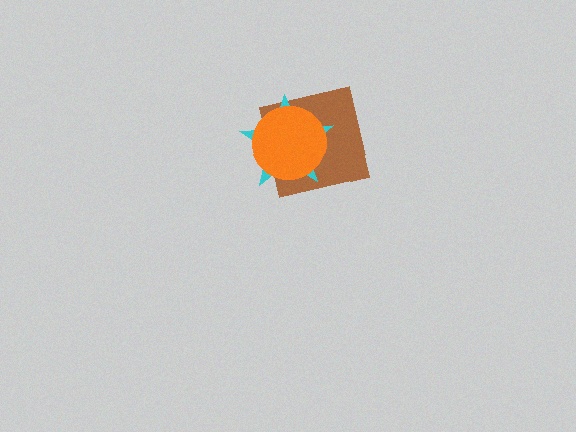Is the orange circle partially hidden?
No, no other shape covers it.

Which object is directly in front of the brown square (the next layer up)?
The cyan star is directly in front of the brown square.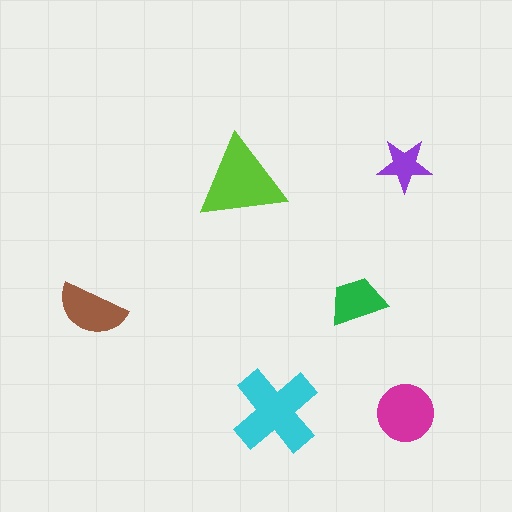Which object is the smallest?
The purple star.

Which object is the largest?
The cyan cross.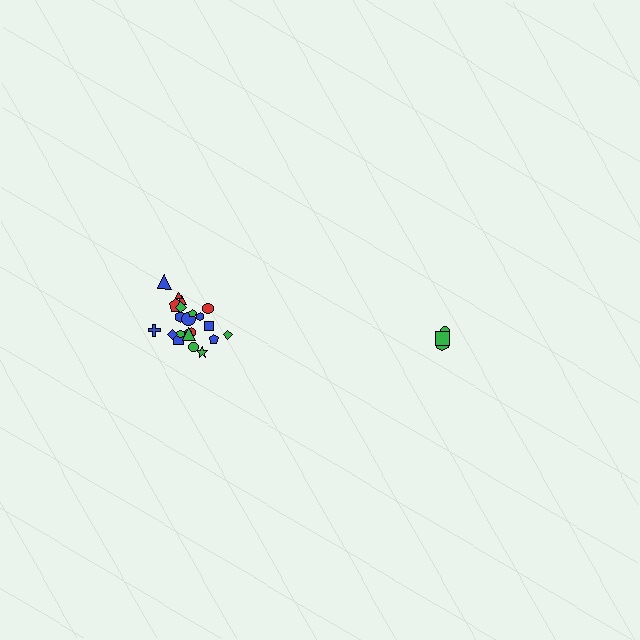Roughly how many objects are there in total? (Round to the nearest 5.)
Roughly 25 objects in total.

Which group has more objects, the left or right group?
The left group.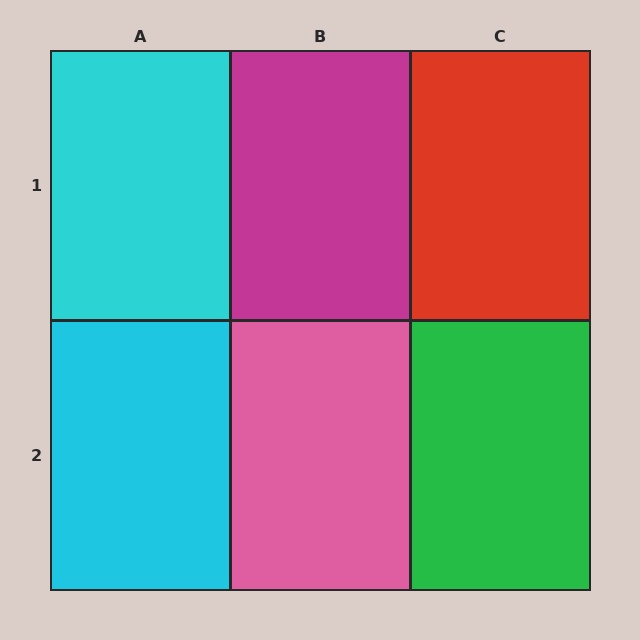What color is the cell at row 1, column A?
Cyan.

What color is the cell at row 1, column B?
Magenta.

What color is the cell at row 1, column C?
Red.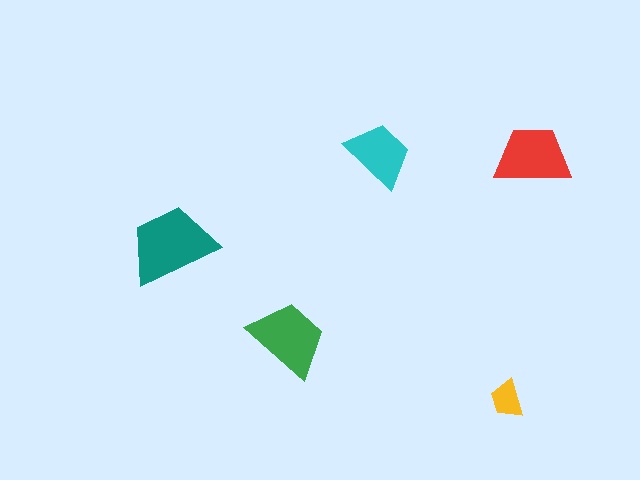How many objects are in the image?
There are 5 objects in the image.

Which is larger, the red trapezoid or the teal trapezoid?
The teal one.